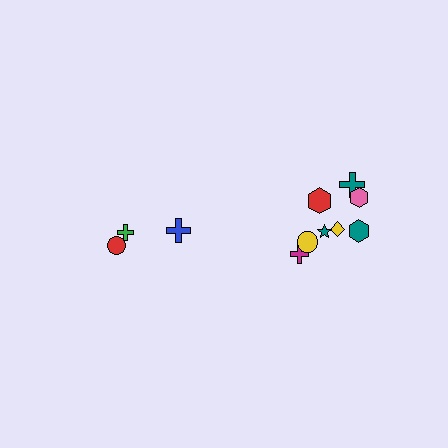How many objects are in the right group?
There are 8 objects.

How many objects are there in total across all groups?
There are 11 objects.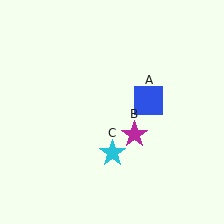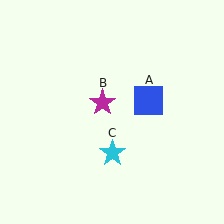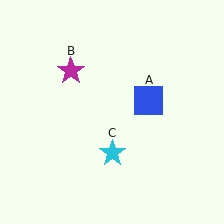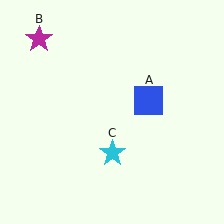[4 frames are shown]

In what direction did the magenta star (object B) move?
The magenta star (object B) moved up and to the left.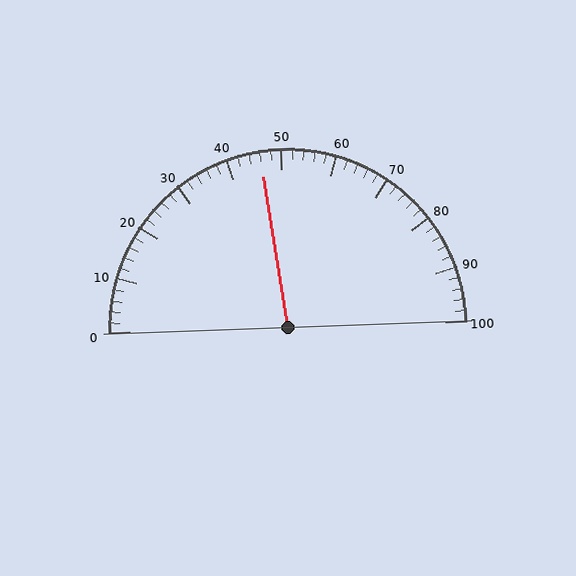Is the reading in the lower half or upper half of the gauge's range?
The reading is in the lower half of the range (0 to 100).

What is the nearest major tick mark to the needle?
The nearest major tick mark is 50.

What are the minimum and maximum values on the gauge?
The gauge ranges from 0 to 100.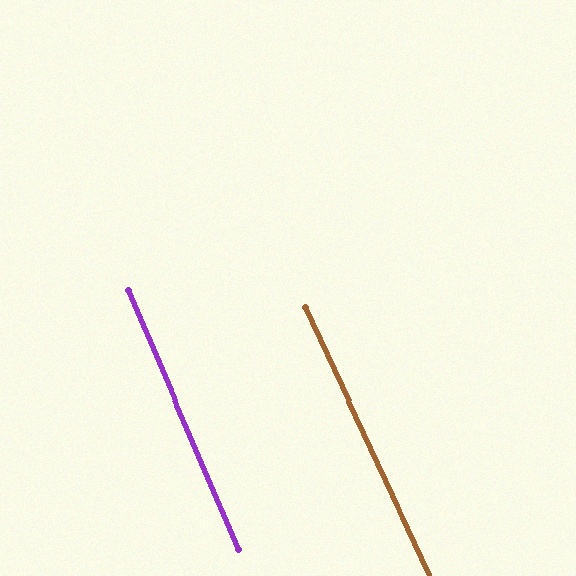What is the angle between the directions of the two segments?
Approximately 2 degrees.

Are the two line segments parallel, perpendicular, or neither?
Parallel — their directions differ by only 1.7°.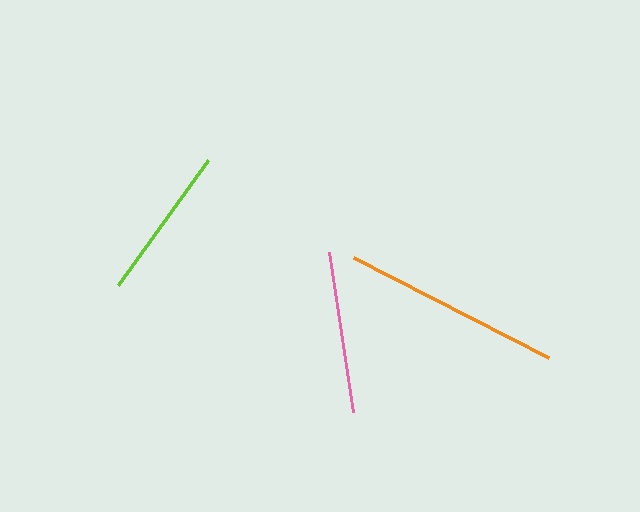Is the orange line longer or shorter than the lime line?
The orange line is longer than the lime line.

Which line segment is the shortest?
The lime line is the shortest at approximately 154 pixels.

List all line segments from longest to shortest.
From longest to shortest: orange, pink, lime.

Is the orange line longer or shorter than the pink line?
The orange line is longer than the pink line.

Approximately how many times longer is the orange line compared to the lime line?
The orange line is approximately 1.4 times the length of the lime line.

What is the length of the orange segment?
The orange segment is approximately 219 pixels long.